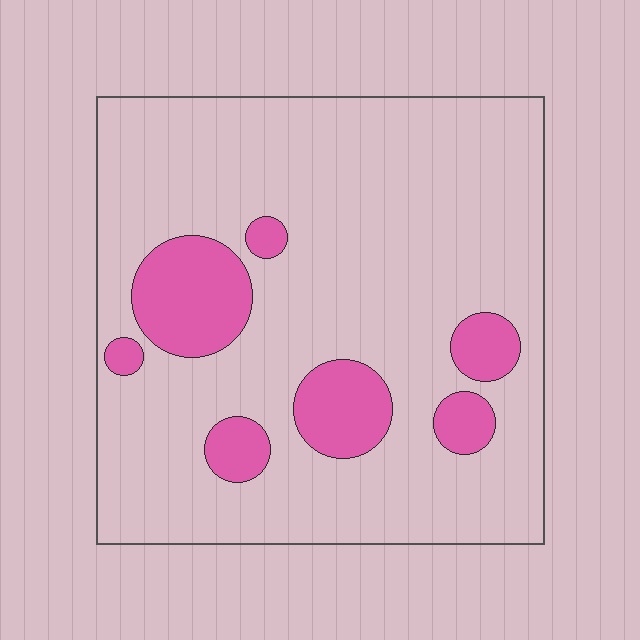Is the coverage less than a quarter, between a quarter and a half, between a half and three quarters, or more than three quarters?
Less than a quarter.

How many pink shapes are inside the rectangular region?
7.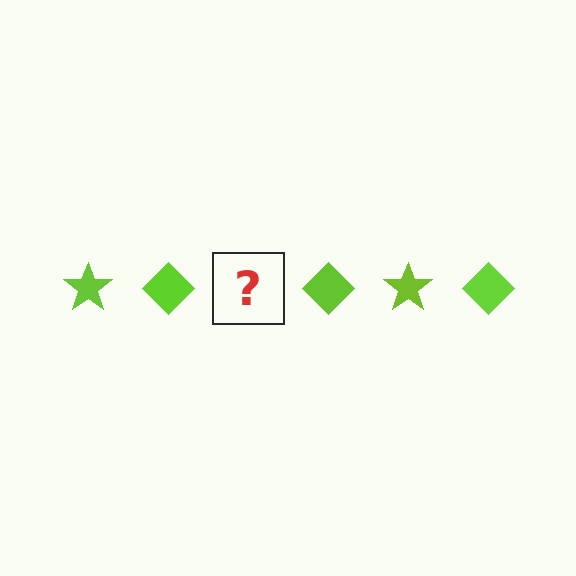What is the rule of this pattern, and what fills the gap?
The rule is that the pattern cycles through star, diamond shapes in lime. The gap should be filled with a lime star.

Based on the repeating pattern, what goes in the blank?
The blank should be a lime star.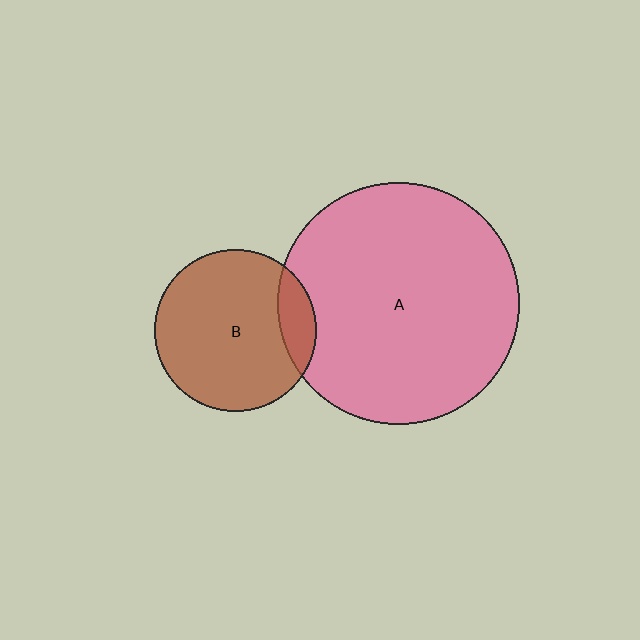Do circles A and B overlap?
Yes.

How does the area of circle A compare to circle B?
Approximately 2.2 times.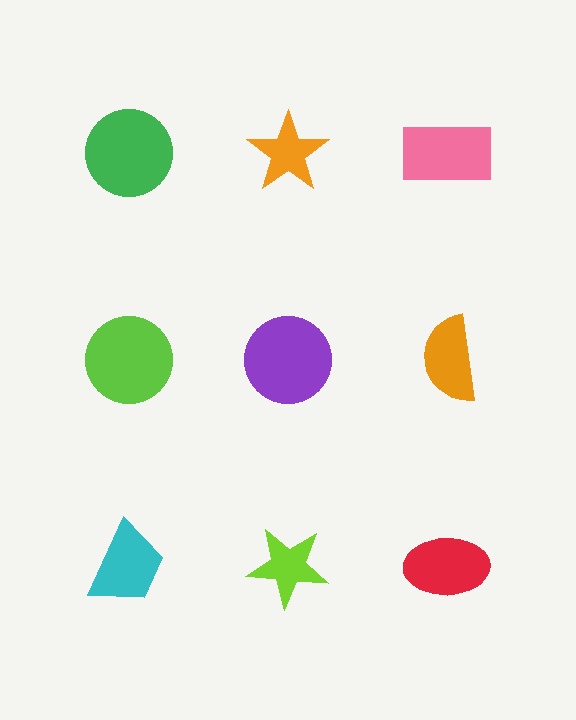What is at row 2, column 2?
A purple circle.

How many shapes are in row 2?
3 shapes.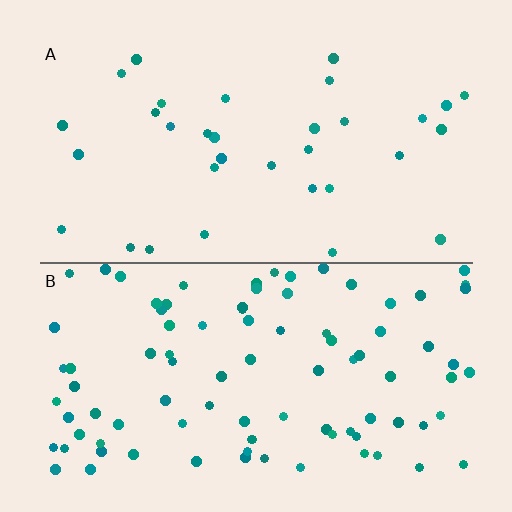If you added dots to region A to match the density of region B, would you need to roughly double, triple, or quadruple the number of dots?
Approximately triple.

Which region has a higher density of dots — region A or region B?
B (the bottom).